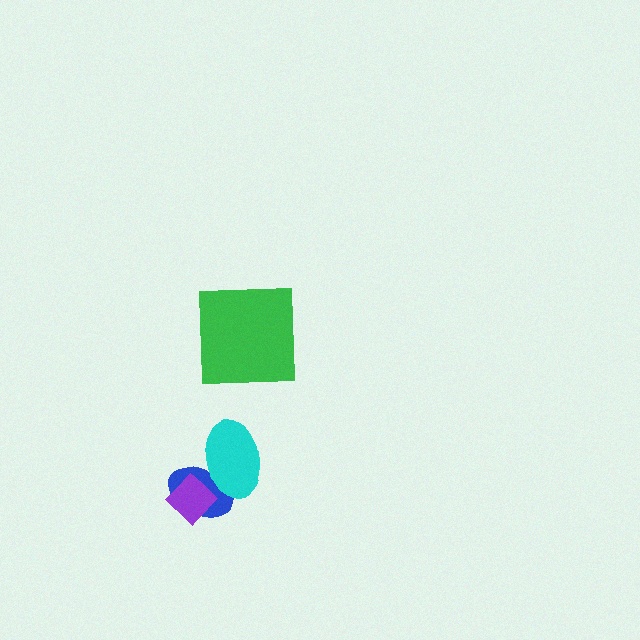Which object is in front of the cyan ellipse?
The purple diamond is in front of the cyan ellipse.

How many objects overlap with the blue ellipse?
2 objects overlap with the blue ellipse.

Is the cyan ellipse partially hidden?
Yes, it is partially covered by another shape.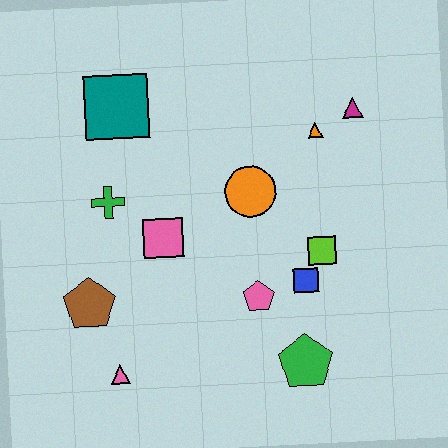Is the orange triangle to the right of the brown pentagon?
Yes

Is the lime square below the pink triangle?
No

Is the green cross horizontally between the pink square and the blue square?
No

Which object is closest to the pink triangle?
The brown pentagon is closest to the pink triangle.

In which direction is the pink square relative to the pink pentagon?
The pink square is to the left of the pink pentagon.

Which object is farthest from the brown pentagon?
The magenta triangle is farthest from the brown pentagon.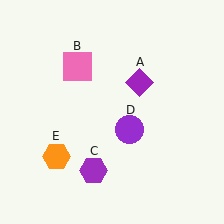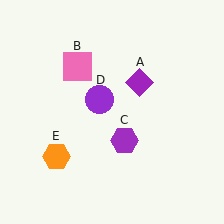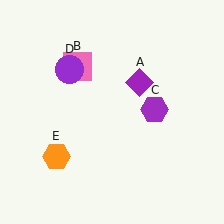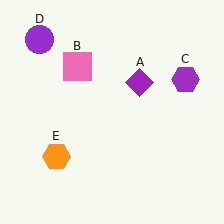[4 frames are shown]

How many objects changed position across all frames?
2 objects changed position: purple hexagon (object C), purple circle (object D).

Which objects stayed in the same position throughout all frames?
Purple diamond (object A) and pink square (object B) and orange hexagon (object E) remained stationary.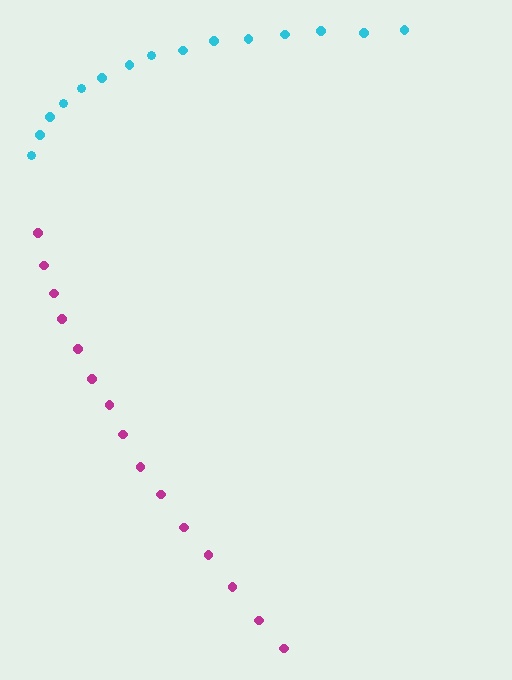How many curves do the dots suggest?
There are 2 distinct paths.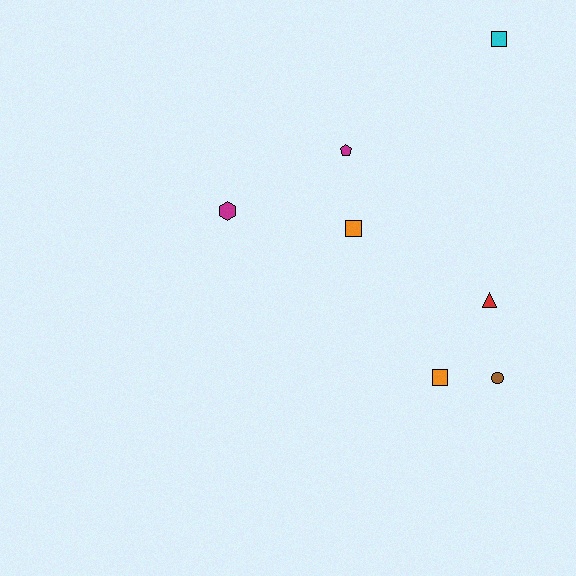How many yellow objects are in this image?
There are no yellow objects.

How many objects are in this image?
There are 7 objects.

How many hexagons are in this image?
There is 1 hexagon.